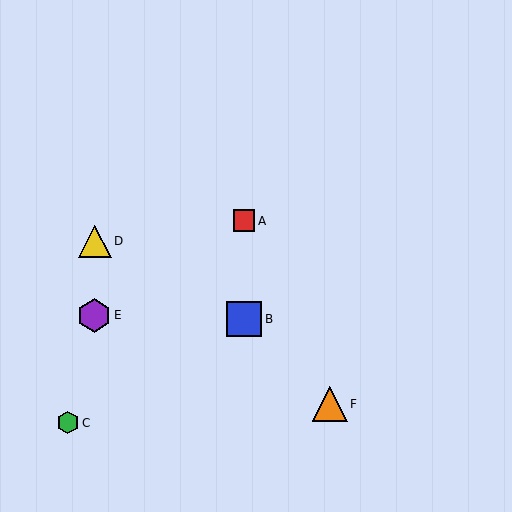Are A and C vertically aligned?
No, A is at x≈244 and C is at x≈68.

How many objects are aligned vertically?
2 objects (A, B) are aligned vertically.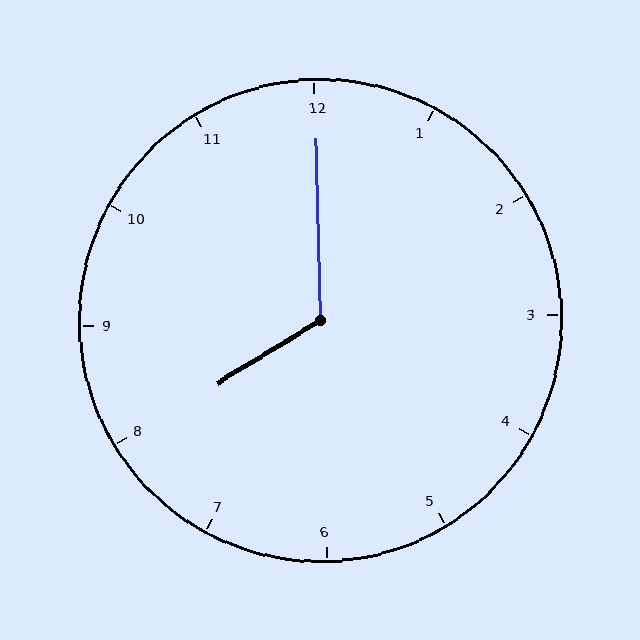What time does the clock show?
8:00.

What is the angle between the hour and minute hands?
Approximately 120 degrees.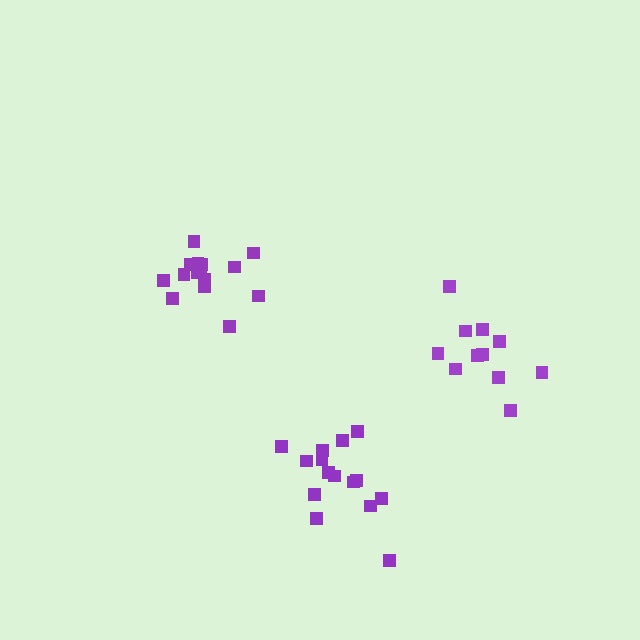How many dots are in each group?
Group 1: 11 dots, Group 2: 15 dots, Group 3: 15 dots (41 total).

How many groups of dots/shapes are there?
There are 3 groups.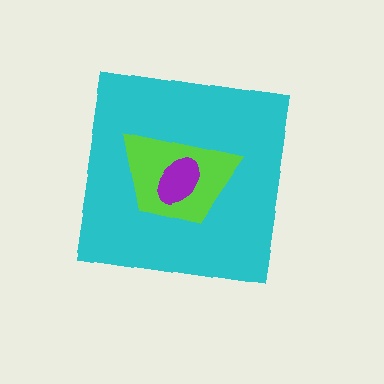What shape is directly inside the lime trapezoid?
The purple ellipse.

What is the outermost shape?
The cyan square.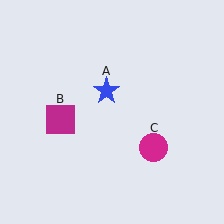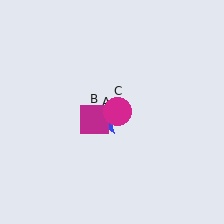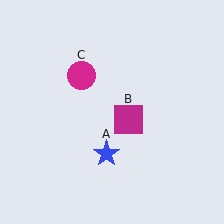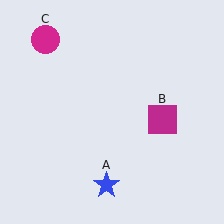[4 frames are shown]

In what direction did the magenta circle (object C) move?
The magenta circle (object C) moved up and to the left.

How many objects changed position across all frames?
3 objects changed position: blue star (object A), magenta square (object B), magenta circle (object C).